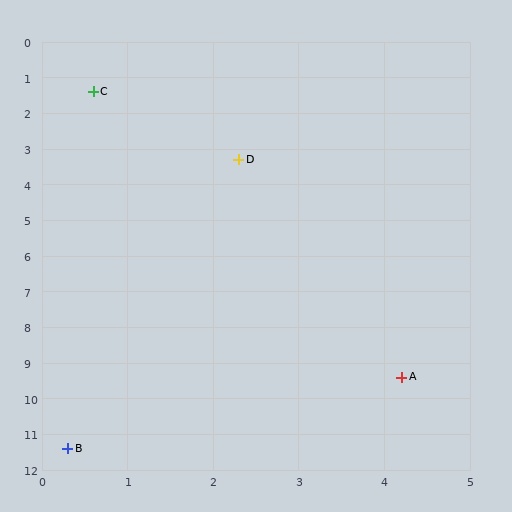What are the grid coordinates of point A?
Point A is at approximately (4.2, 9.4).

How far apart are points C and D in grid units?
Points C and D are about 2.5 grid units apart.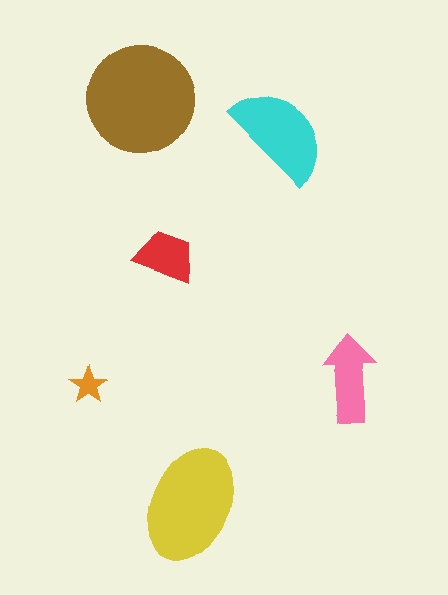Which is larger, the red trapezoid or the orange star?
The red trapezoid.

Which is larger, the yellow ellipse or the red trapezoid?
The yellow ellipse.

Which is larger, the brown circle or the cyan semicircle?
The brown circle.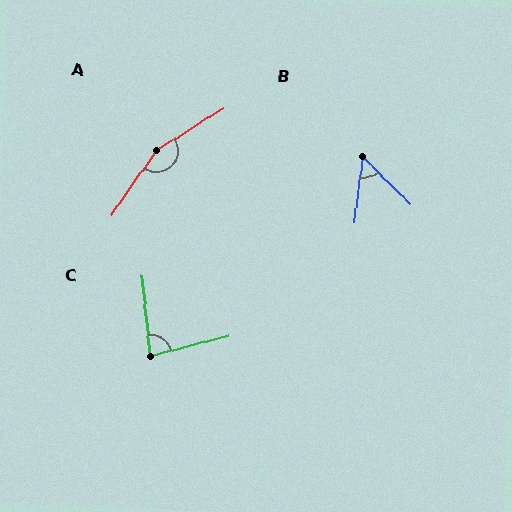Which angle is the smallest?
B, at approximately 52 degrees.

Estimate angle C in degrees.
Approximately 81 degrees.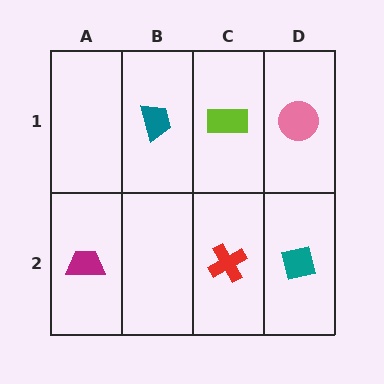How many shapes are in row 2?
3 shapes.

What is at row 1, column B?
A teal trapezoid.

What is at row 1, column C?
A lime rectangle.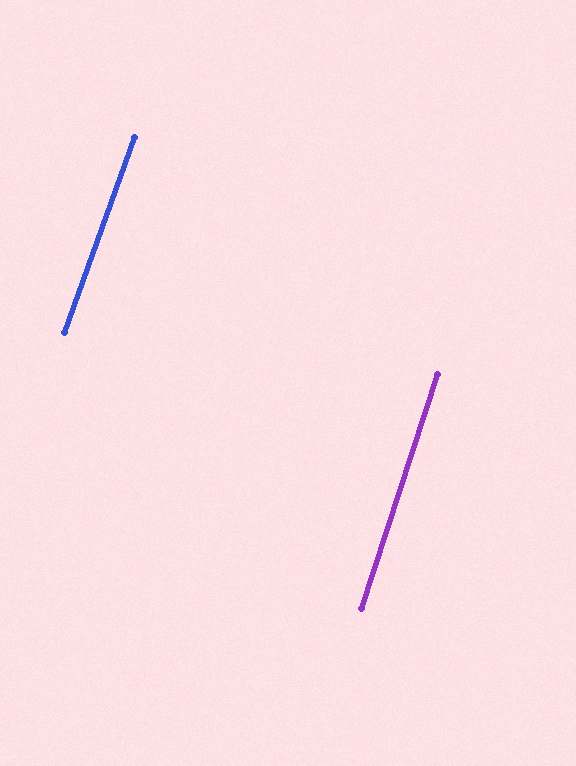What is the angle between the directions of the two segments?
Approximately 2 degrees.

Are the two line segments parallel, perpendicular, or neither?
Parallel — their directions differ by only 1.9°.